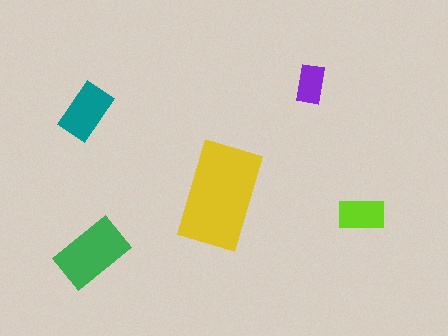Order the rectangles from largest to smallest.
the yellow one, the green one, the teal one, the lime one, the purple one.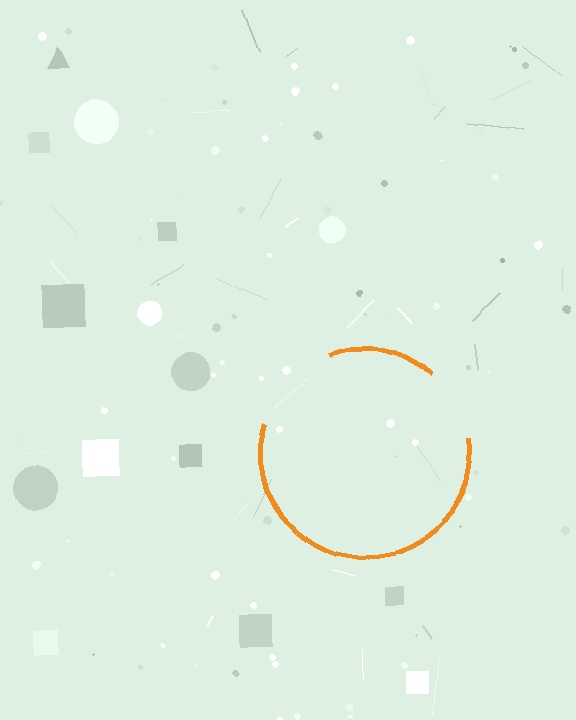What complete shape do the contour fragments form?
The contour fragments form a circle.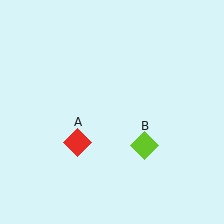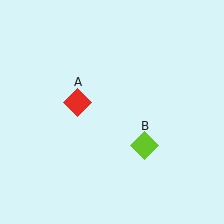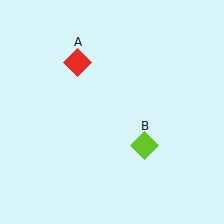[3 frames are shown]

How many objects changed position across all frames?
1 object changed position: red diamond (object A).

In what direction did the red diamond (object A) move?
The red diamond (object A) moved up.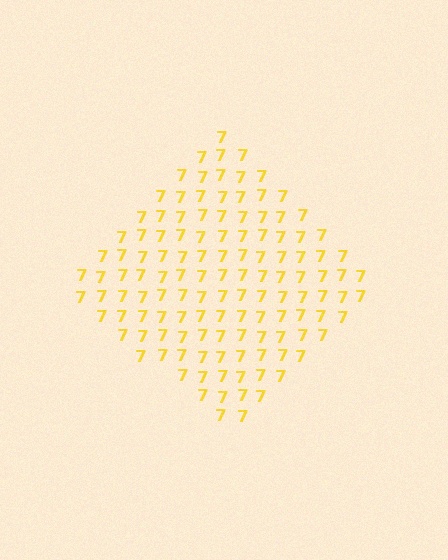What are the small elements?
The small elements are digit 7's.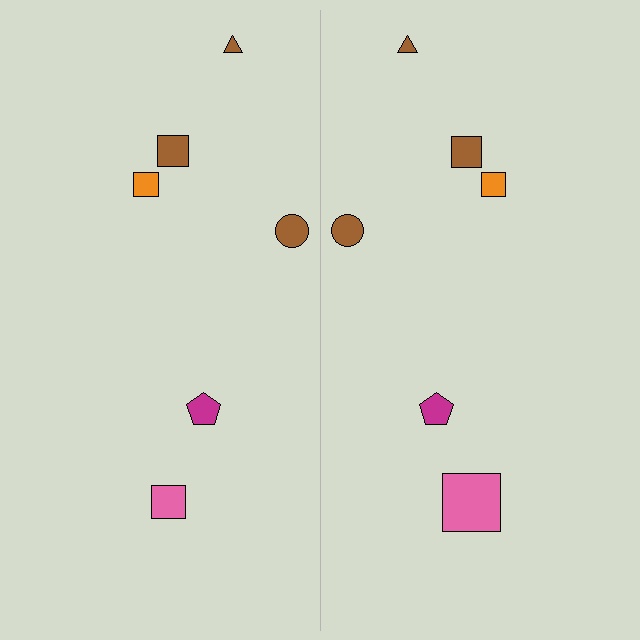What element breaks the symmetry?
The pink square on the right side has a different size than its mirror counterpart.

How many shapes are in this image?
There are 12 shapes in this image.